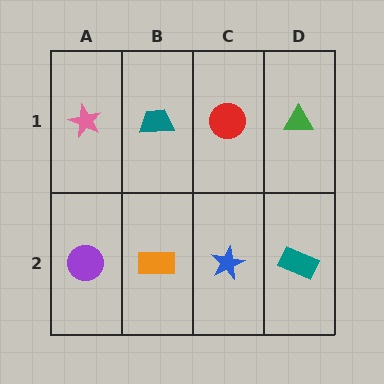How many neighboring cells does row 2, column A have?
2.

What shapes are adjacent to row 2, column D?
A green triangle (row 1, column D), a blue star (row 2, column C).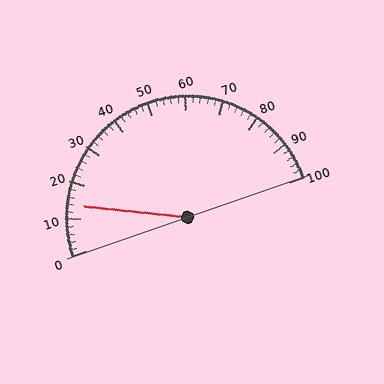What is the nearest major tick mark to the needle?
The nearest major tick mark is 10.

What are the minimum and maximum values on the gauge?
The gauge ranges from 0 to 100.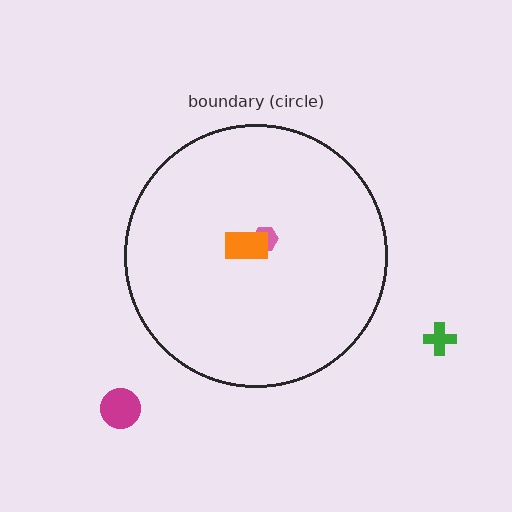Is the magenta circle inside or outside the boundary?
Outside.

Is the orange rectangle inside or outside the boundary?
Inside.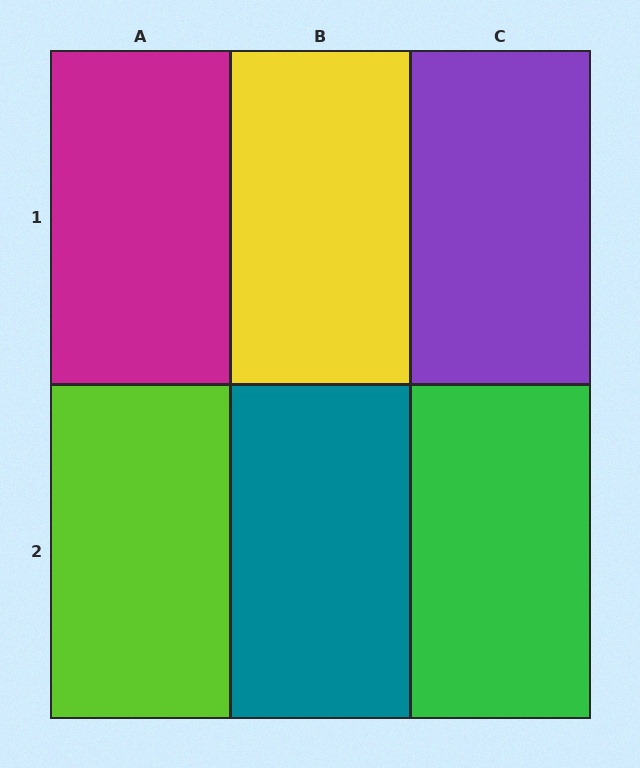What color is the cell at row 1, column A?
Magenta.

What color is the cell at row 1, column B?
Yellow.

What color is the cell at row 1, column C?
Purple.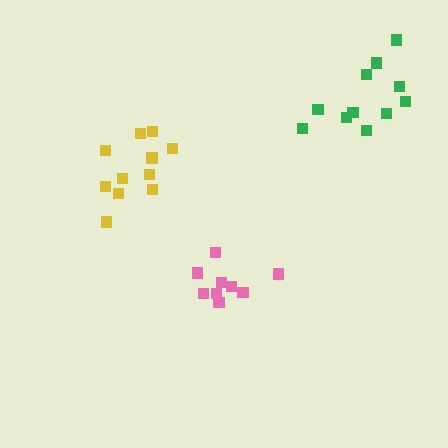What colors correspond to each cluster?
The clusters are colored: pink, green, yellow.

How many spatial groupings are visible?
There are 3 spatial groupings.